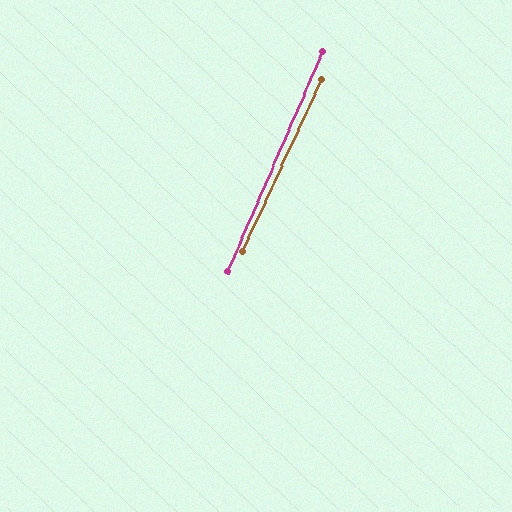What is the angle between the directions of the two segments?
Approximately 1 degree.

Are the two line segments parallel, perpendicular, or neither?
Parallel — their directions differ by only 1.2°.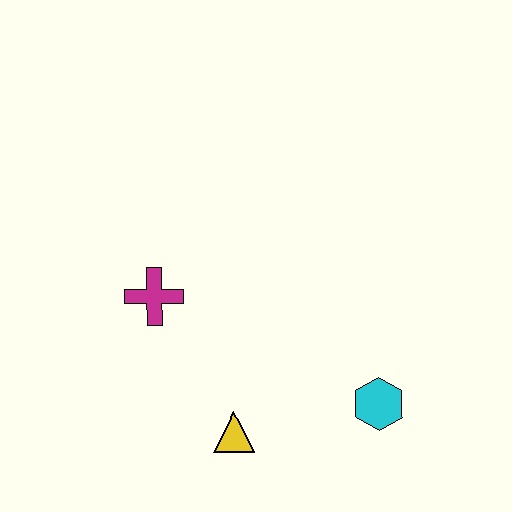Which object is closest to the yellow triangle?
The cyan hexagon is closest to the yellow triangle.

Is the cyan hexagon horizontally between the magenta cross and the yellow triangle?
No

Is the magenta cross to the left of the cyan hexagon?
Yes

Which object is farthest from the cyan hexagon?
The magenta cross is farthest from the cyan hexagon.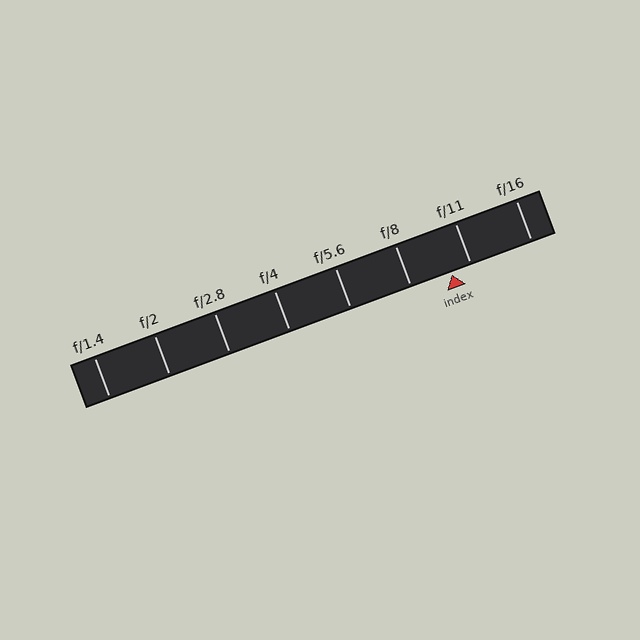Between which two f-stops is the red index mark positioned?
The index mark is between f/8 and f/11.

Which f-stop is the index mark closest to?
The index mark is closest to f/11.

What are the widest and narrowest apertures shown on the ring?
The widest aperture shown is f/1.4 and the narrowest is f/16.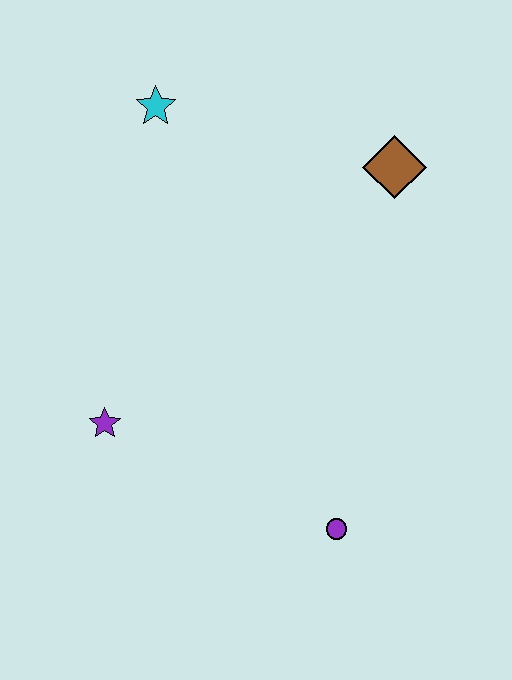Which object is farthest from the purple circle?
The cyan star is farthest from the purple circle.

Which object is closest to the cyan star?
The brown diamond is closest to the cyan star.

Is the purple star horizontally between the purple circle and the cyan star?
No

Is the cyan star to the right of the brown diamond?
No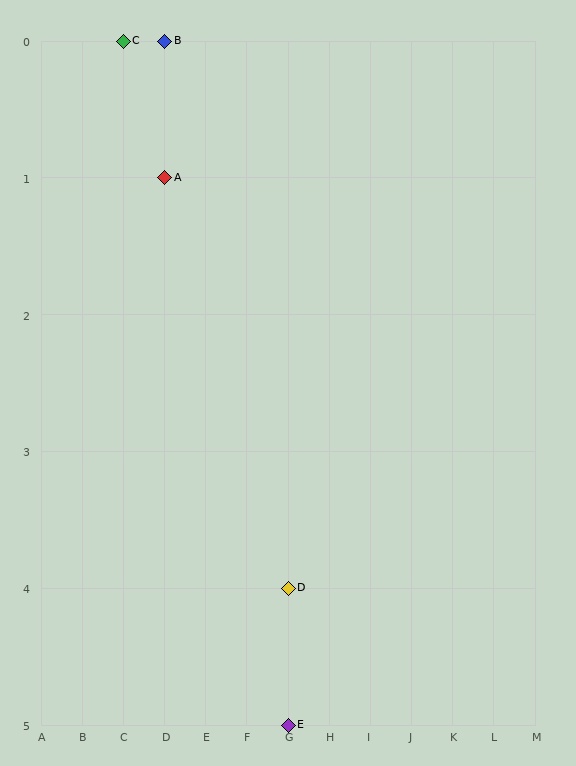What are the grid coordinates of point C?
Point C is at grid coordinates (C, 0).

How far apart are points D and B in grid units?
Points D and B are 3 columns and 4 rows apart (about 5.0 grid units diagonally).